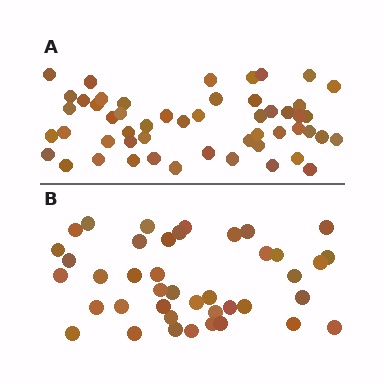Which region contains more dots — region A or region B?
Region A (the top region) has more dots.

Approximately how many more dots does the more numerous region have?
Region A has roughly 12 or so more dots than region B.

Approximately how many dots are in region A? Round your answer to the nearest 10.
About 50 dots. (The exact count is 52, which rounds to 50.)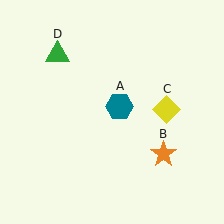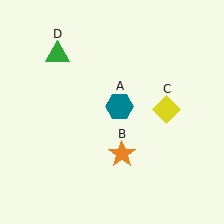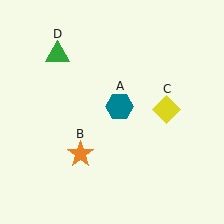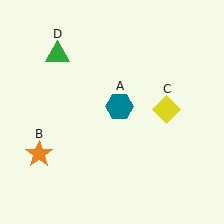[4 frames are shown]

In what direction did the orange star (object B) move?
The orange star (object B) moved left.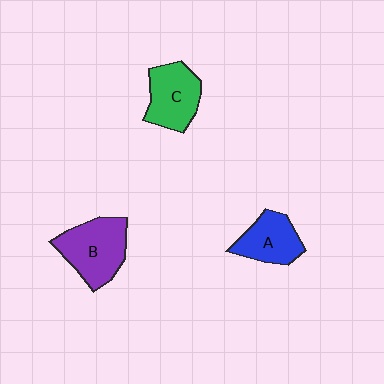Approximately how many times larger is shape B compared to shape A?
Approximately 1.4 times.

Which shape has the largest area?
Shape B (purple).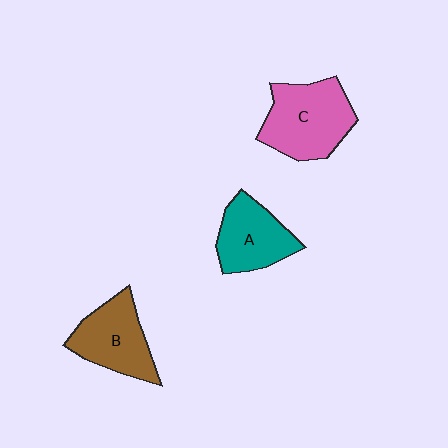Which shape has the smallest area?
Shape A (teal).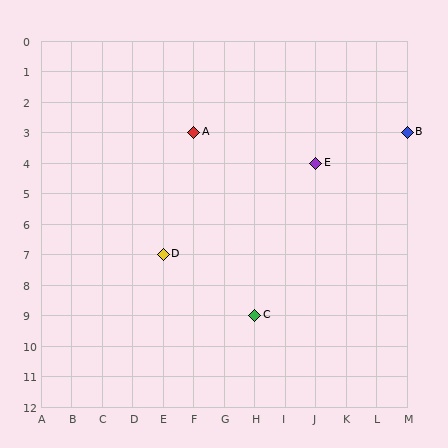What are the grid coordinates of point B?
Point B is at grid coordinates (M, 3).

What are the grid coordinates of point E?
Point E is at grid coordinates (J, 4).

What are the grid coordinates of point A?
Point A is at grid coordinates (F, 3).